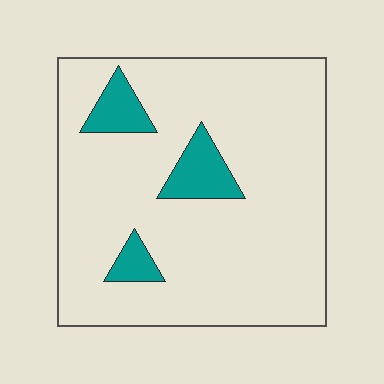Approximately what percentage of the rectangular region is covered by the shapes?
Approximately 10%.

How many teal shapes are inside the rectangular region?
3.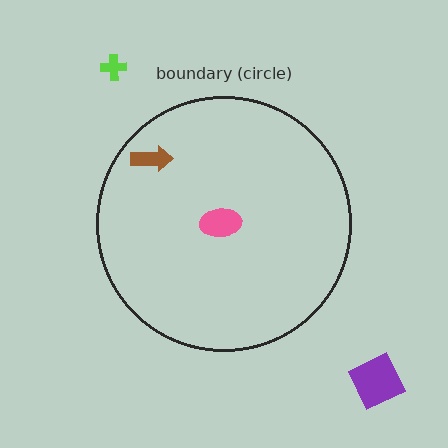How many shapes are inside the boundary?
2 inside, 2 outside.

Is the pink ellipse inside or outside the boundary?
Inside.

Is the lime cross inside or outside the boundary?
Outside.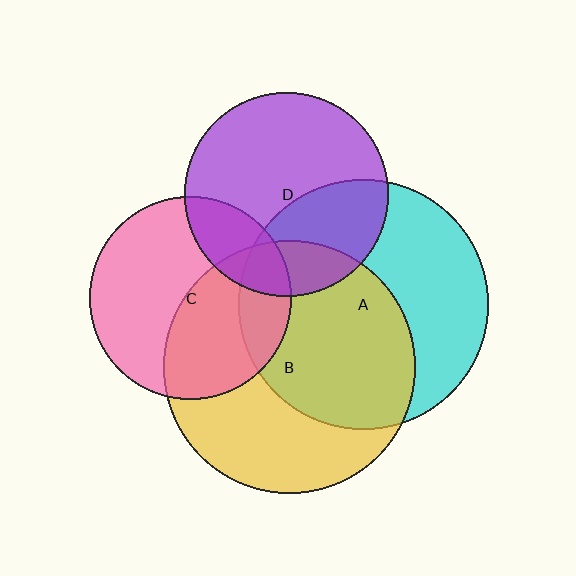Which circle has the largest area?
Circle B (yellow).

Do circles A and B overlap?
Yes.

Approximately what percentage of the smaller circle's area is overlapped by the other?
Approximately 55%.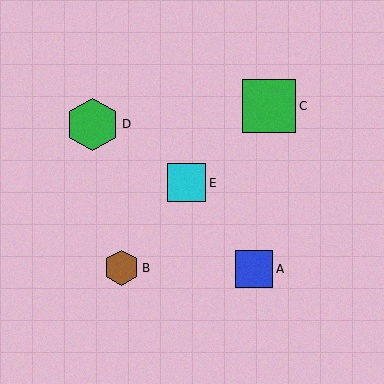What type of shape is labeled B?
Shape B is a brown hexagon.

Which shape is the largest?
The green square (labeled C) is the largest.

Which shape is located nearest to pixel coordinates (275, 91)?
The green square (labeled C) at (269, 106) is nearest to that location.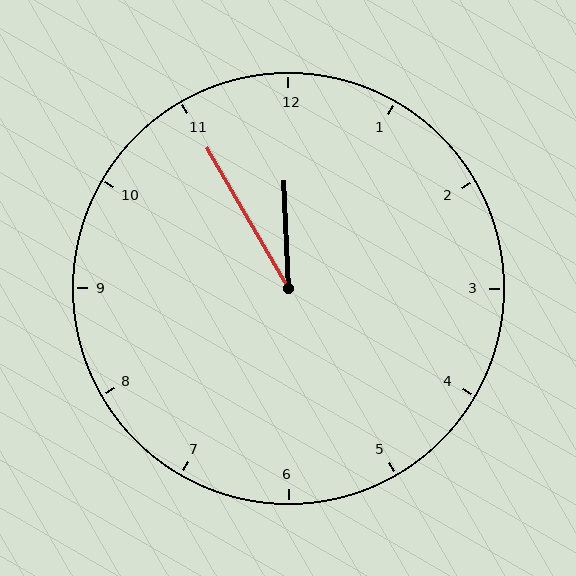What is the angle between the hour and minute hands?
Approximately 28 degrees.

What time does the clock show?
11:55.